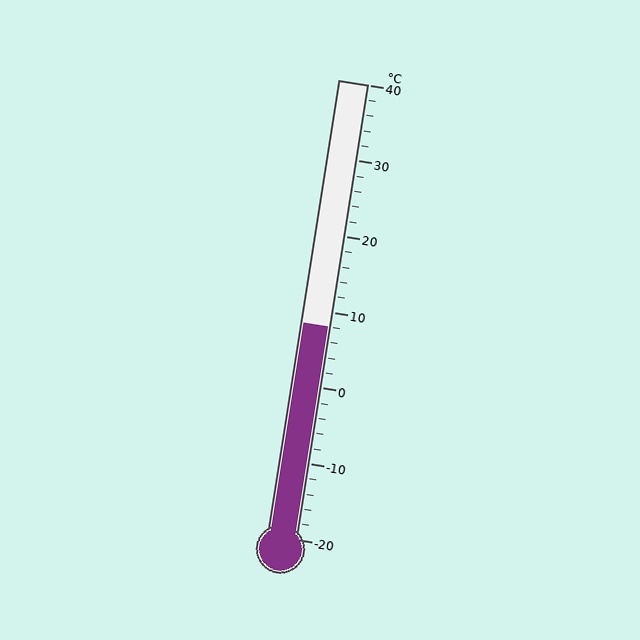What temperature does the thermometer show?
The thermometer shows approximately 8°C.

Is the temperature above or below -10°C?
The temperature is above -10°C.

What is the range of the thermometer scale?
The thermometer scale ranges from -20°C to 40°C.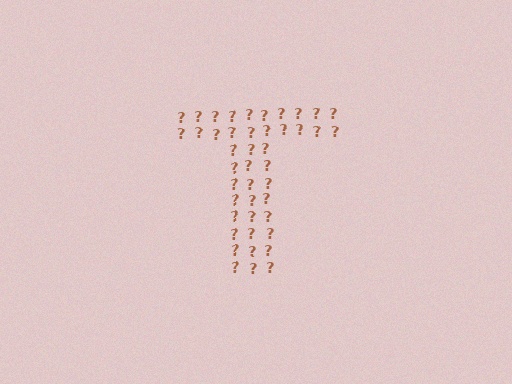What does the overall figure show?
The overall figure shows the letter T.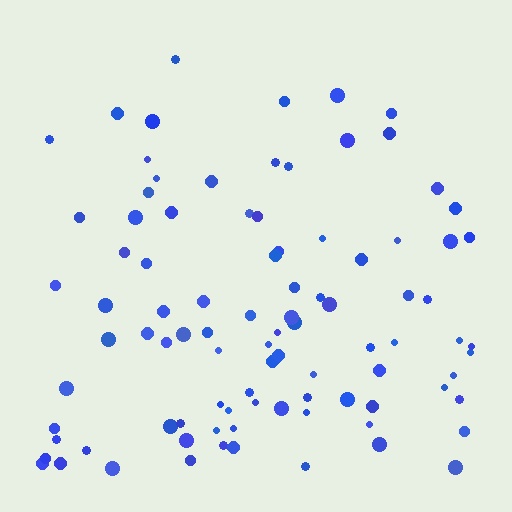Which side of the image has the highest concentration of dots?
The bottom.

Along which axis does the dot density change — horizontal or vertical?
Vertical.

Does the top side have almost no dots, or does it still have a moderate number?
Still a moderate number, just noticeably fewer than the bottom.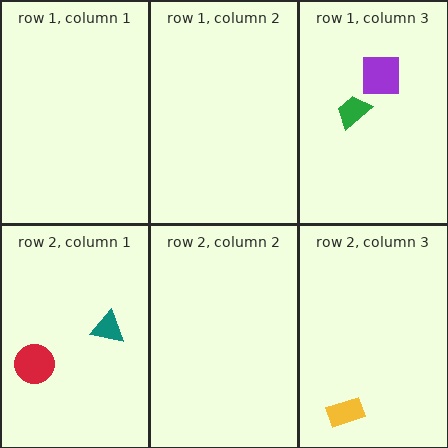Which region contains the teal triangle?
The row 2, column 1 region.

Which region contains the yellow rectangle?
The row 2, column 3 region.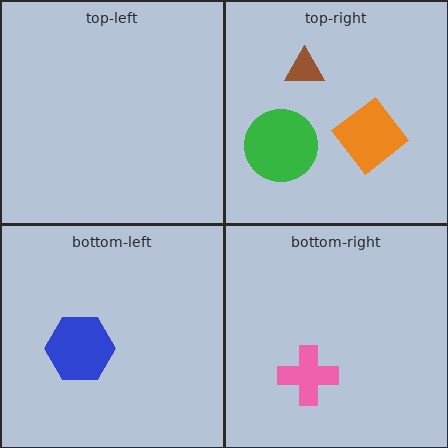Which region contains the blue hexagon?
The bottom-left region.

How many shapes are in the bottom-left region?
1.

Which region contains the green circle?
The top-right region.